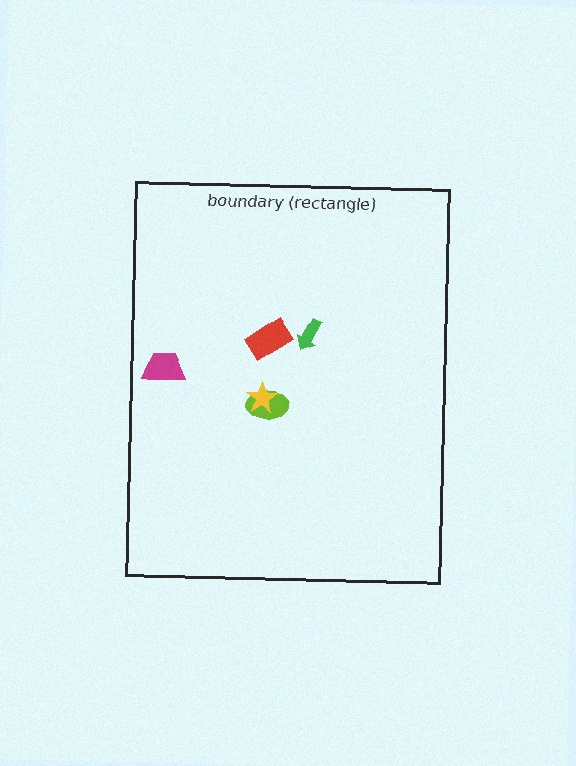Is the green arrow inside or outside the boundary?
Inside.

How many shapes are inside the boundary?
5 inside, 0 outside.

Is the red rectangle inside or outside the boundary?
Inside.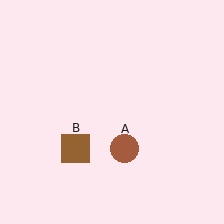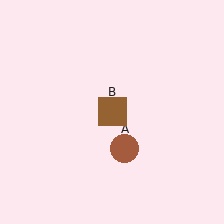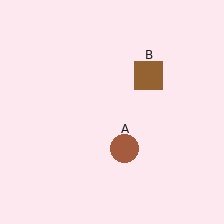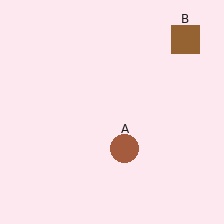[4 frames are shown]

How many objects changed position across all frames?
1 object changed position: brown square (object B).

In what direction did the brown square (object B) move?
The brown square (object B) moved up and to the right.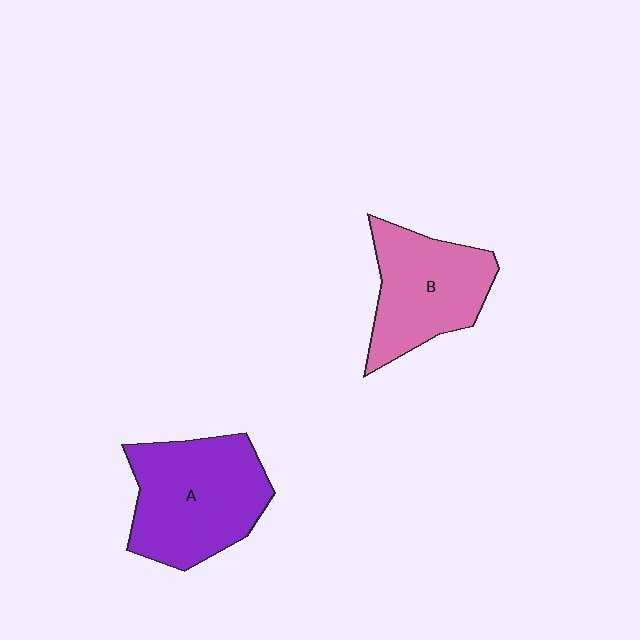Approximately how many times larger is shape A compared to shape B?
Approximately 1.2 times.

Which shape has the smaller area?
Shape B (pink).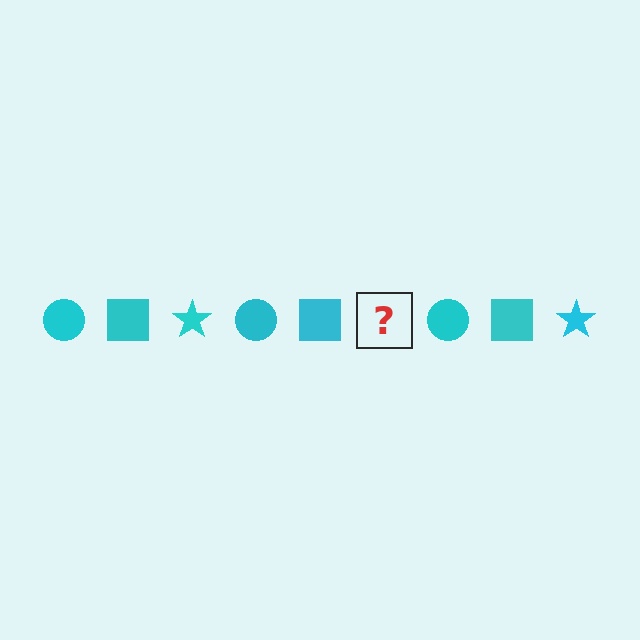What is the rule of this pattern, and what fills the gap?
The rule is that the pattern cycles through circle, square, star shapes in cyan. The gap should be filled with a cyan star.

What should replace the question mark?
The question mark should be replaced with a cyan star.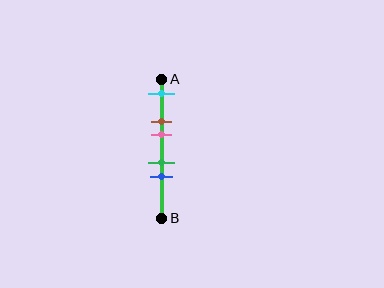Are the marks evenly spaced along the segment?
No, the marks are not evenly spaced.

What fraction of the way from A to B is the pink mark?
The pink mark is approximately 40% (0.4) of the way from A to B.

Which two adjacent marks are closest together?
The green and blue marks are the closest adjacent pair.